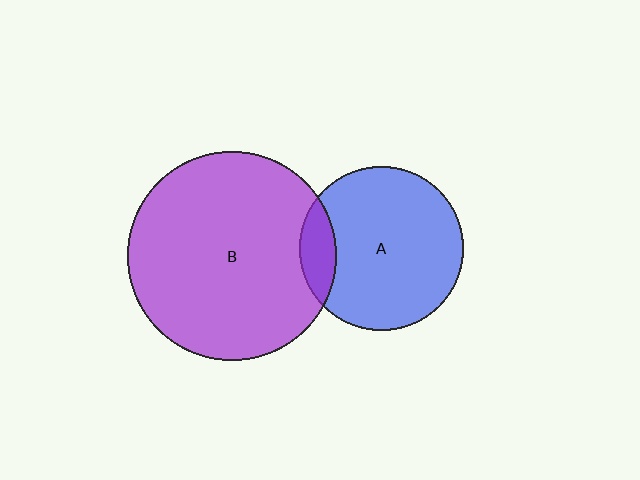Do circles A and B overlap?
Yes.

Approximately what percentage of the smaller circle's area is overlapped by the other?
Approximately 15%.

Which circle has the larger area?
Circle B (purple).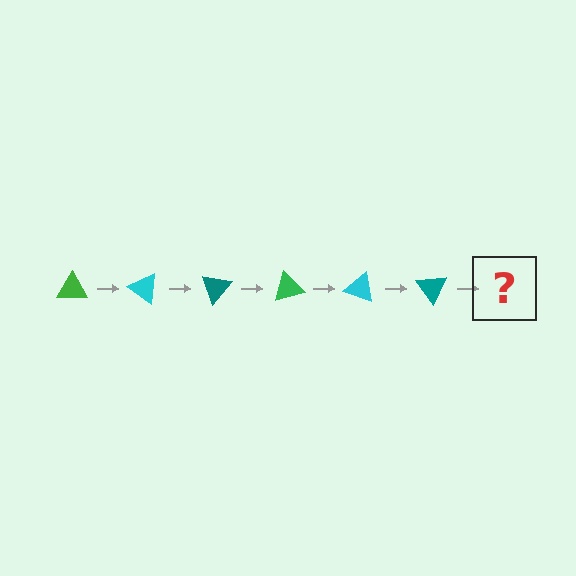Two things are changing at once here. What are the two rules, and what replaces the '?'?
The two rules are that it rotates 35 degrees each step and the color cycles through green, cyan, and teal. The '?' should be a green triangle, rotated 210 degrees from the start.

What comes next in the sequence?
The next element should be a green triangle, rotated 210 degrees from the start.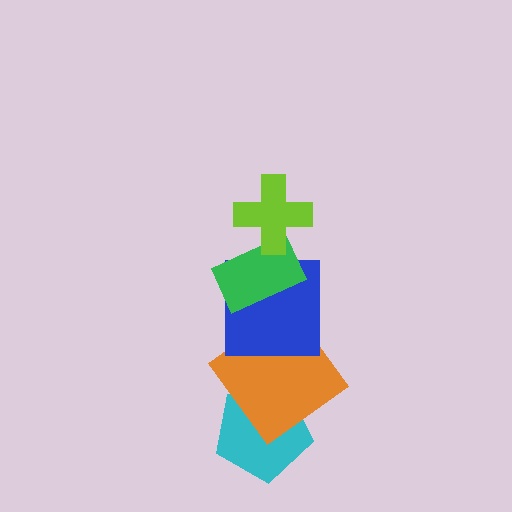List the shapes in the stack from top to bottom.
From top to bottom: the lime cross, the green rectangle, the blue square, the orange diamond, the cyan pentagon.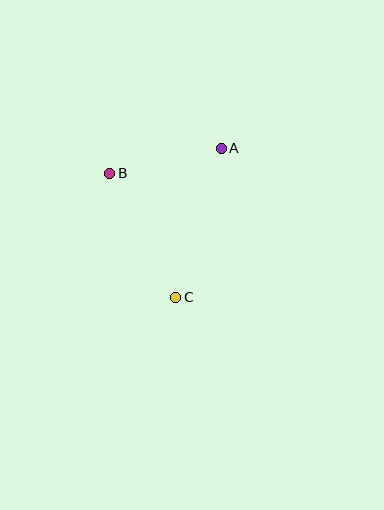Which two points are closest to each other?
Points A and B are closest to each other.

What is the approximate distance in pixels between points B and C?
The distance between B and C is approximately 141 pixels.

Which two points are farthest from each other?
Points A and C are farthest from each other.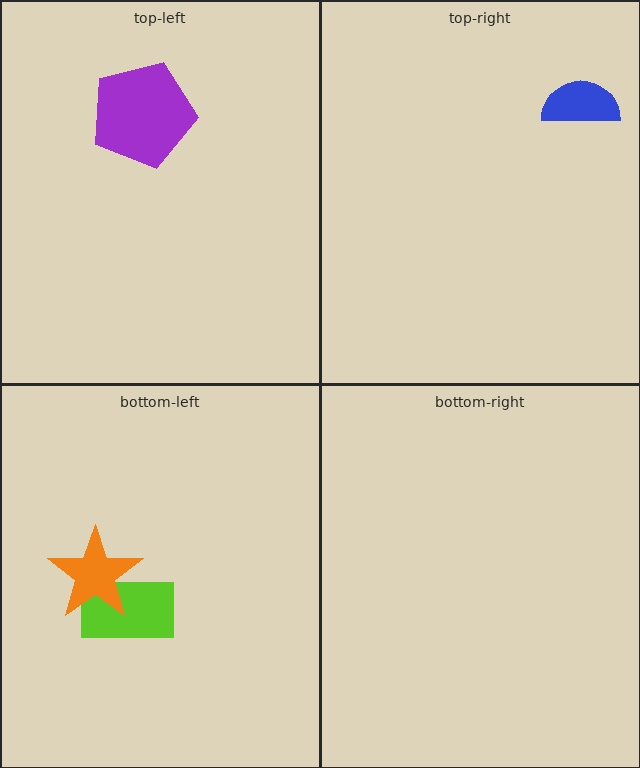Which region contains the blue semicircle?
The top-right region.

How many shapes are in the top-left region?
1.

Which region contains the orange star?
The bottom-left region.